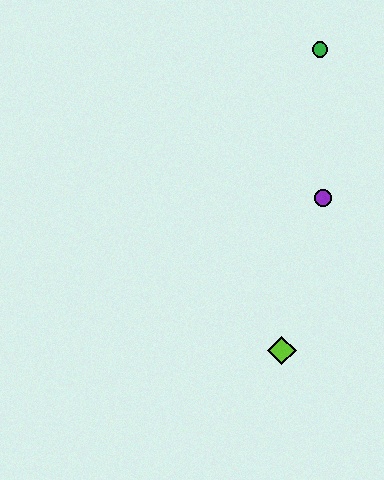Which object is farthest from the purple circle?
The lime diamond is farthest from the purple circle.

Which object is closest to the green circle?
The purple circle is closest to the green circle.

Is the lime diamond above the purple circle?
No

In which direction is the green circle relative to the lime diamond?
The green circle is above the lime diamond.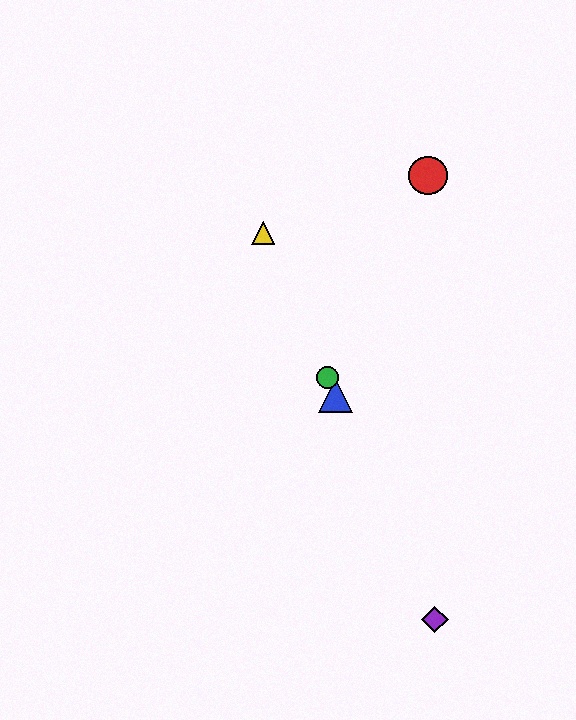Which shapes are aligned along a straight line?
The blue triangle, the green circle, the yellow triangle, the purple diamond are aligned along a straight line.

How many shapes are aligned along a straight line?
4 shapes (the blue triangle, the green circle, the yellow triangle, the purple diamond) are aligned along a straight line.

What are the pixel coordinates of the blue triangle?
The blue triangle is at (335, 395).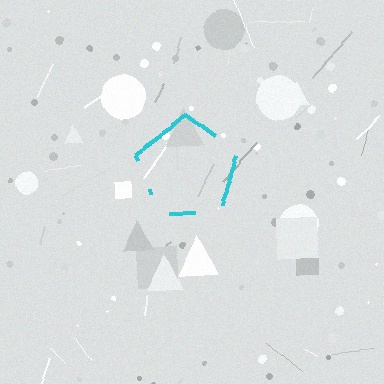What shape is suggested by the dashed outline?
The dashed outline suggests a pentagon.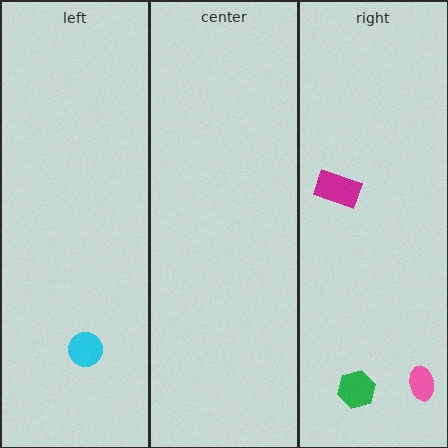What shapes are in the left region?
The cyan circle.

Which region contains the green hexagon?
The right region.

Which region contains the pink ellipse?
The right region.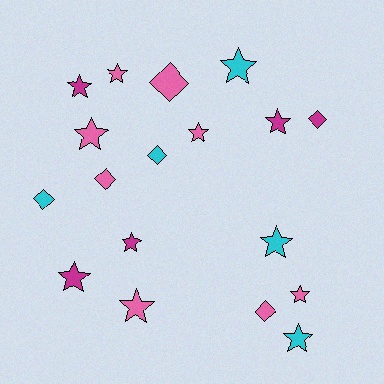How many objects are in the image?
There are 18 objects.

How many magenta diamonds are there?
There is 1 magenta diamond.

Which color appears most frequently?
Pink, with 8 objects.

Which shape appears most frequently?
Star, with 12 objects.